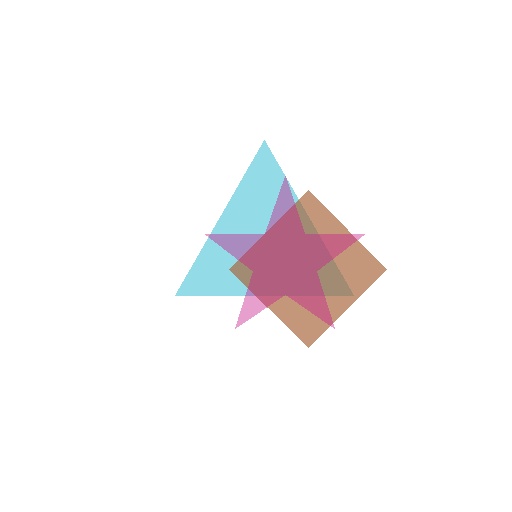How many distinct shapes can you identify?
There are 3 distinct shapes: a cyan triangle, a brown diamond, a magenta star.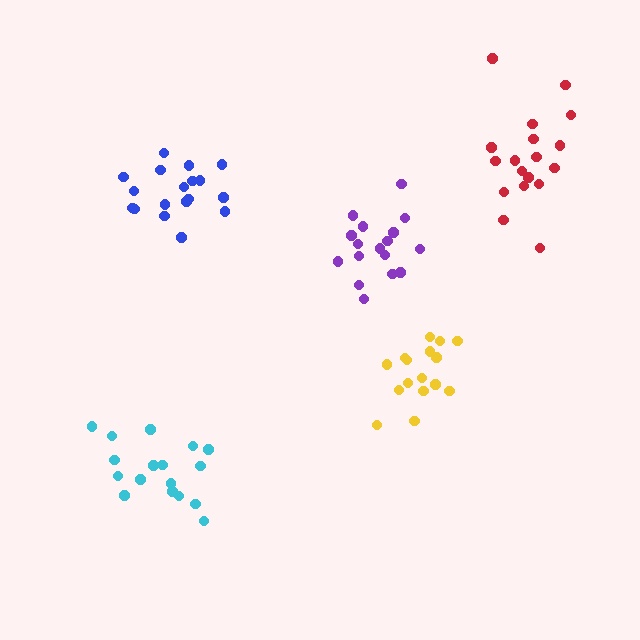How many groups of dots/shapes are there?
There are 5 groups.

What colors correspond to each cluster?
The clusters are colored: yellow, blue, cyan, purple, red.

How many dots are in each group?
Group 1: 16 dots, Group 2: 18 dots, Group 3: 17 dots, Group 4: 17 dots, Group 5: 18 dots (86 total).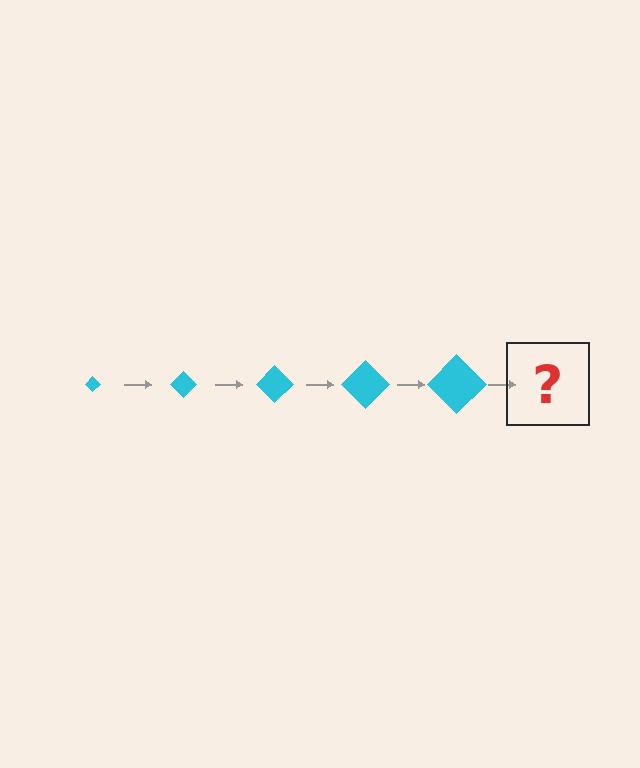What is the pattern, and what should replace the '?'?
The pattern is that the diamond gets progressively larger each step. The '?' should be a cyan diamond, larger than the previous one.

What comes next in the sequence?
The next element should be a cyan diamond, larger than the previous one.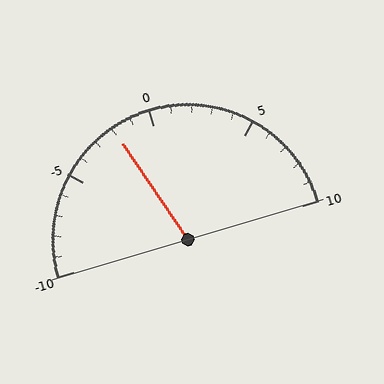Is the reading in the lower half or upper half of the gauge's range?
The reading is in the lower half of the range (-10 to 10).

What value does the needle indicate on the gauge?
The needle indicates approximately -2.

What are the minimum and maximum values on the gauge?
The gauge ranges from -10 to 10.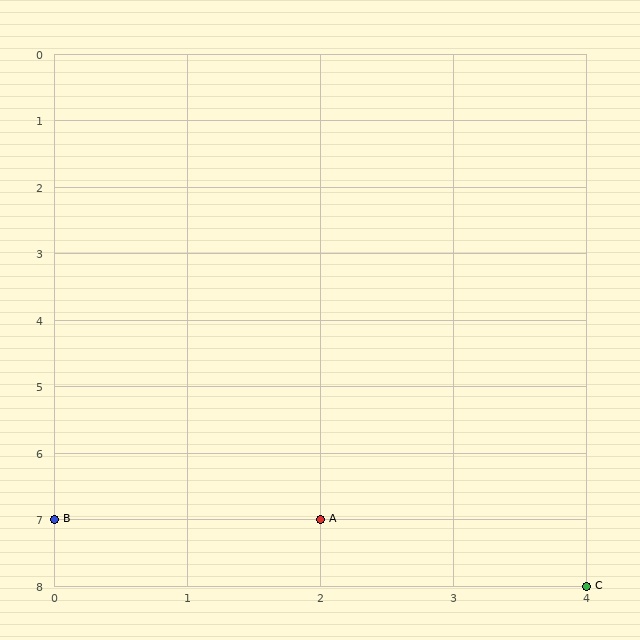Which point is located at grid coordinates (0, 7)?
Point B is at (0, 7).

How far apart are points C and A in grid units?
Points C and A are 2 columns and 1 row apart (about 2.2 grid units diagonally).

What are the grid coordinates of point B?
Point B is at grid coordinates (0, 7).